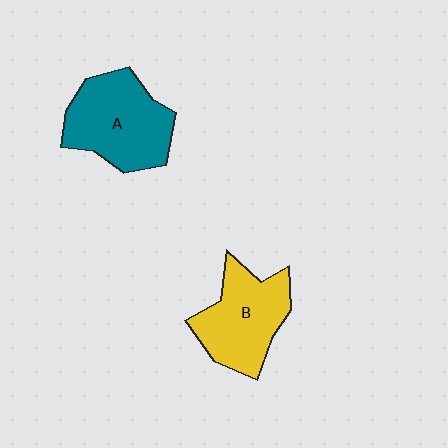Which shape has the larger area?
Shape A (teal).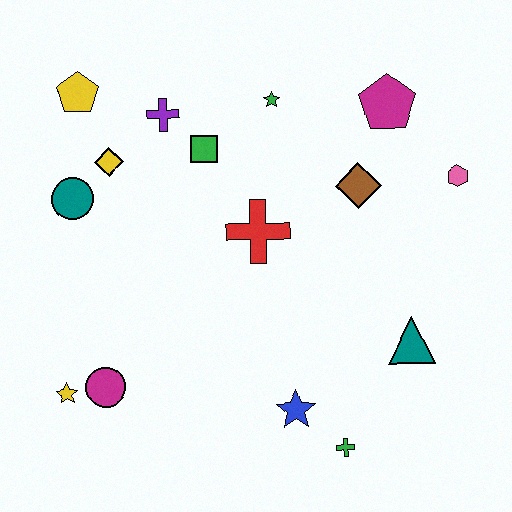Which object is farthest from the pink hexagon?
The yellow star is farthest from the pink hexagon.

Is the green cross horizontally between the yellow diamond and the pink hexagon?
Yes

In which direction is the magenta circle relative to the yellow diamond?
The magenta circle is below the yellow diamond.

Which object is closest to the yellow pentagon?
The yellow diamond is closest to the yellow pentagon.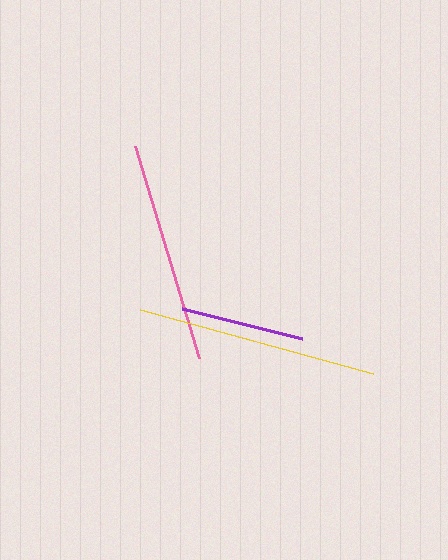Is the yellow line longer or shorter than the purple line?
The yellow line is longer than the purple line.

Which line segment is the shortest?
The purple line is the shortest at approximately 123 pixels.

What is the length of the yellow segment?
The yellow segment is approximately 242 pixels long.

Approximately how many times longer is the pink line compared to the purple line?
The pink line is approximately 1.8 times the length of the purple line.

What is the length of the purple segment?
The purple segment is approximately 123 pixels long.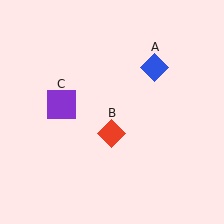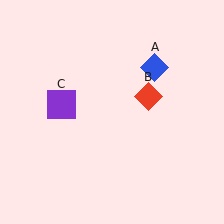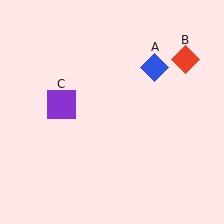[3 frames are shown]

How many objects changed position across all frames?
1 object changed position: red diamond (object B).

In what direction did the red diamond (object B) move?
The red diamond (object B) moved up and to the right.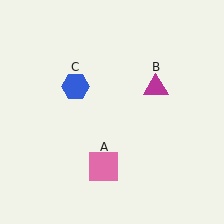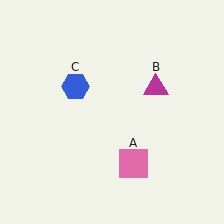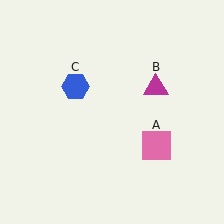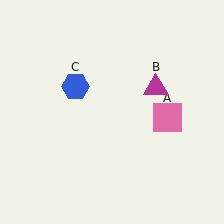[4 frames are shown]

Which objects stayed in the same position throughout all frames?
Magenta triangle (object B) and blue hexagon (object C) remained stationary.